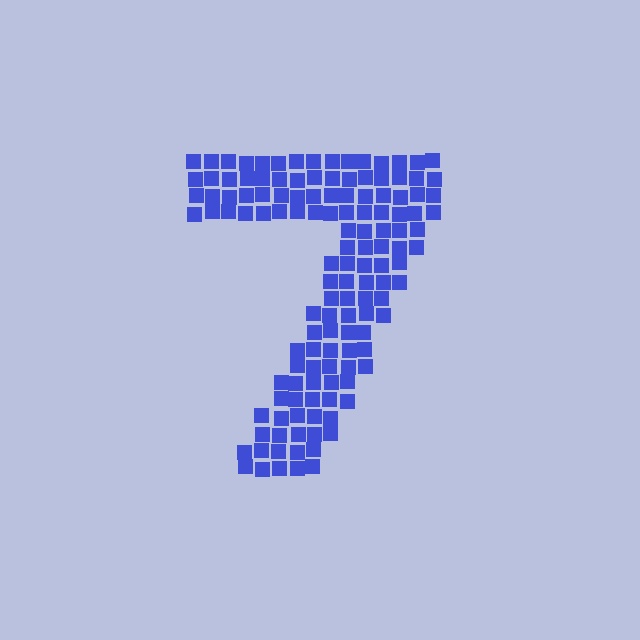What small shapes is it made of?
It is made of small squares.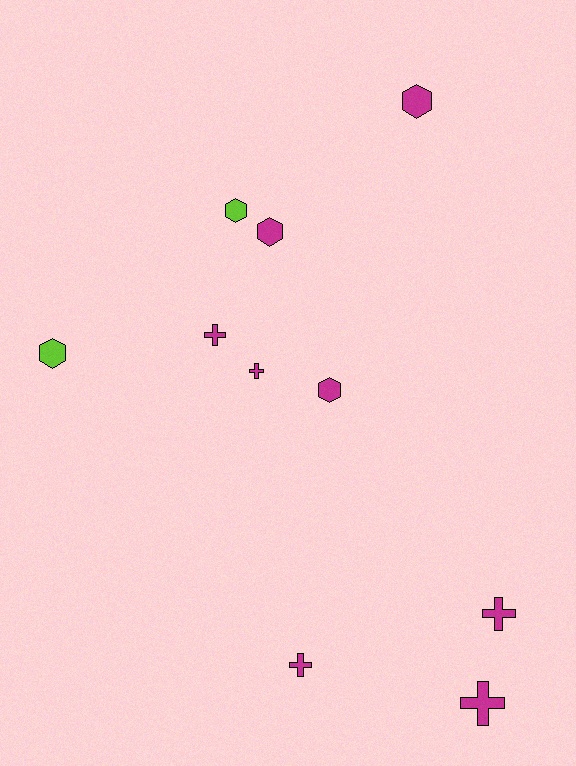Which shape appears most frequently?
Cross, with 5 objects.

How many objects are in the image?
There are 10 objects.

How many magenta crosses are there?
There are 5 magenta crosses.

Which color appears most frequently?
Magenta, with 8 objects.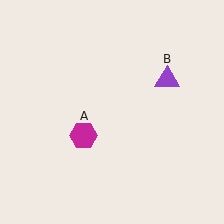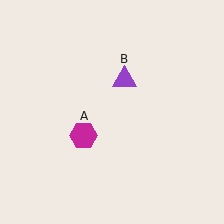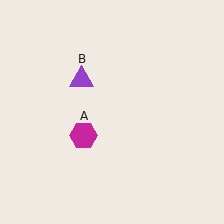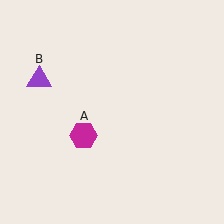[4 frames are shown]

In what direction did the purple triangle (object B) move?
The purple triangle (object B) moved left.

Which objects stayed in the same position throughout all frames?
Magenta hexagon (object A) remained stationary.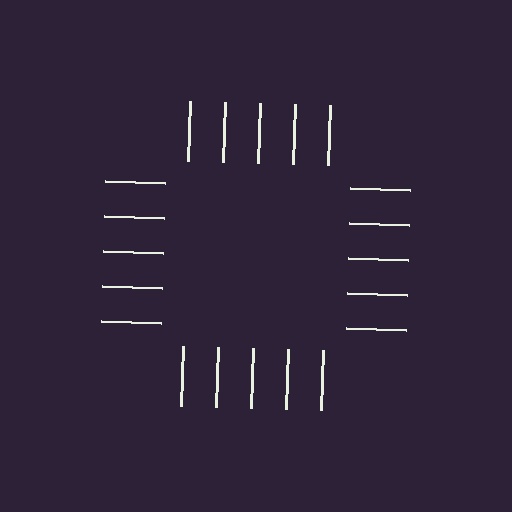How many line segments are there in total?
20 — 5 along each of the 4 edges.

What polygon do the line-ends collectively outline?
An illusory square — the line segments terminate on its edges but no continuous stroke is drawn.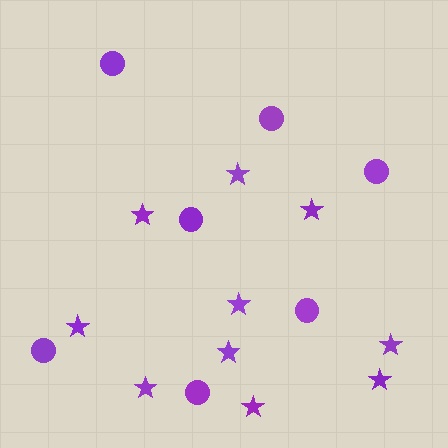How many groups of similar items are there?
There are 2 groups: one group of circles (7) and one group of stars (10).